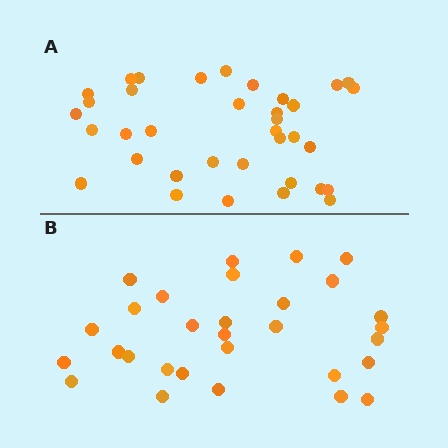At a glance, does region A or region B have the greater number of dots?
Region A (the top region) has more dots.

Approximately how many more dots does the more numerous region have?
Region A has about 6 more dots than region B.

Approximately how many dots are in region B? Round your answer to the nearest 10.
About 30 dots.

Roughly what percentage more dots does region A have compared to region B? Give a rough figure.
About 20% more.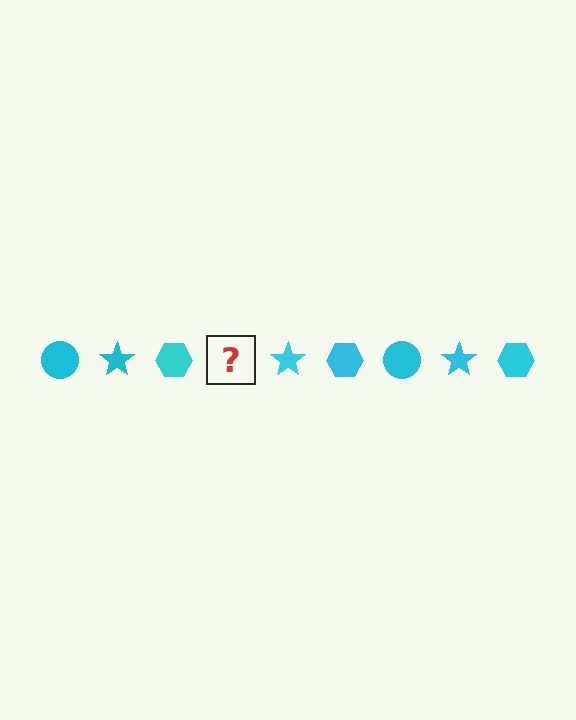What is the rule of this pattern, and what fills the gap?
The rule is that the pattern cycles through circle, star, hexagon shapes in cyan. The gap should be filled with a cyan circle.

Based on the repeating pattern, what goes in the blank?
The blank should be a cyan circle.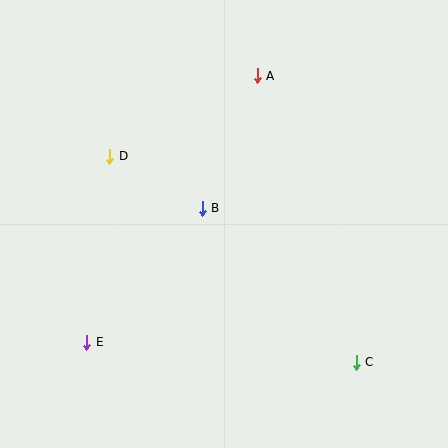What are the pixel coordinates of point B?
Point B is at (202, 208).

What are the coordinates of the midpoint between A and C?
The midpoint between A and C is at (307, 219).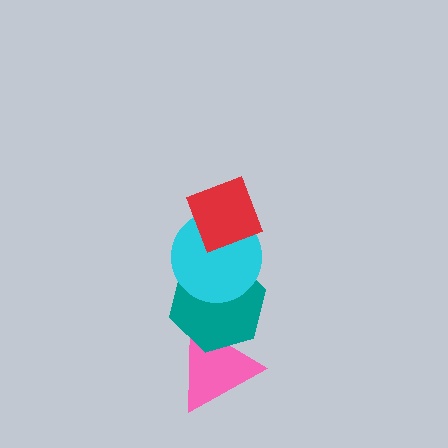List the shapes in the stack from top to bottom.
From top to bottom: the red diamond, the cyan circle, the teal hexagon, the pink triangle.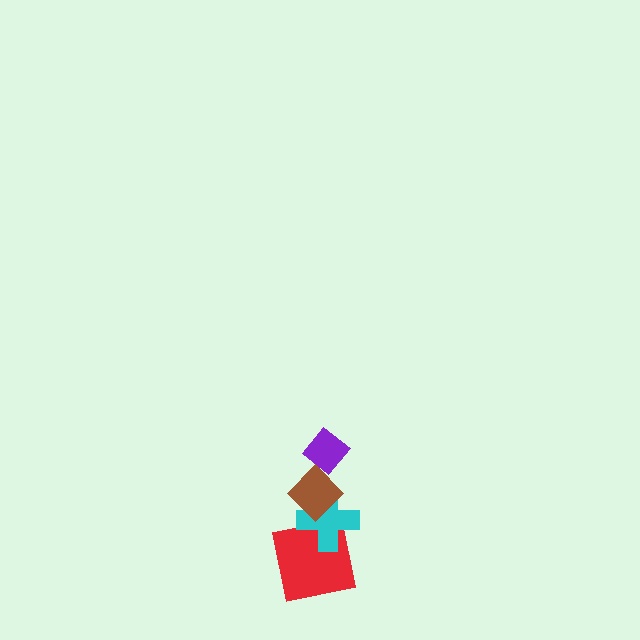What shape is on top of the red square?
The cyan cross is on top of the red square.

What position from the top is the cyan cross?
The cyan cross is 3rd from the top.